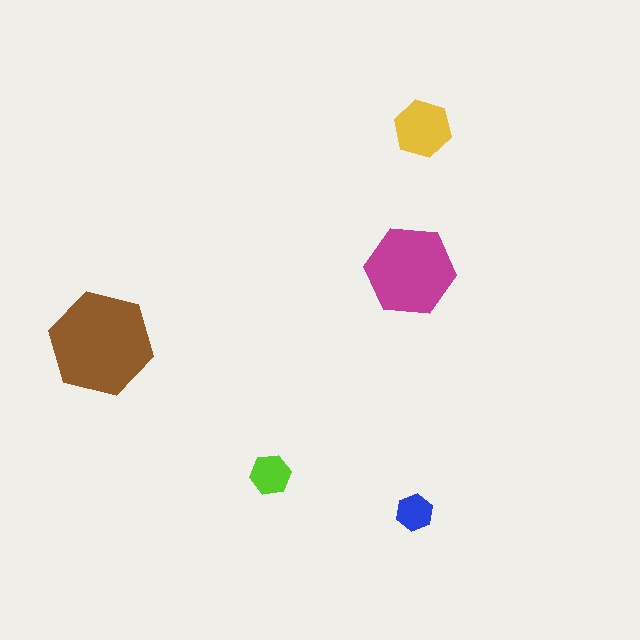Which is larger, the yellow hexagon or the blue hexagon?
The yellow one.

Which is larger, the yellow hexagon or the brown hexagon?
The brown one.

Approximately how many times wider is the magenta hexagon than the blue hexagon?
About 2.5 times wider.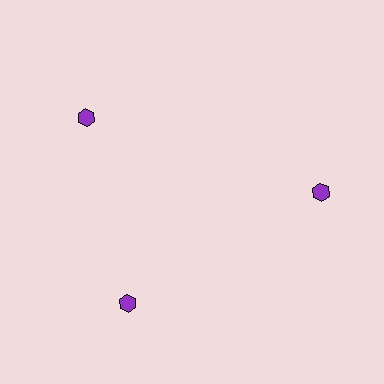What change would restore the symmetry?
The symmetry would be restored by rotating it back into even spacing with its neighbors so that all 3 hexagons sit at equal angles and equal distance from the center.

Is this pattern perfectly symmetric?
No. The 3 purple hexagons are arranged in a ring, but one element near the 11 o'clock position is rotated out of alignment along the ring, breaking the 3-fold rotational symmetry.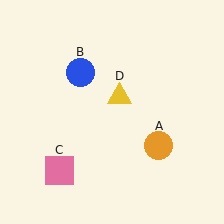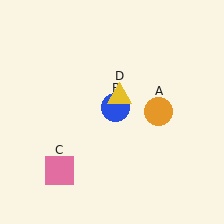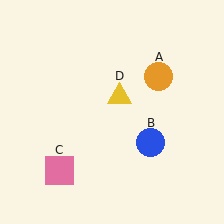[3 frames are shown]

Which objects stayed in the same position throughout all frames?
Pink square (object C) and yellow triangle (object D) remained stationary.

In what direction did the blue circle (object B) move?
The blue circle (object B) moved down and to the right.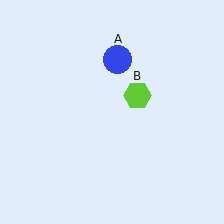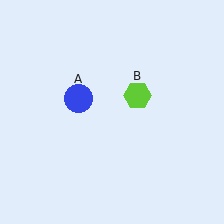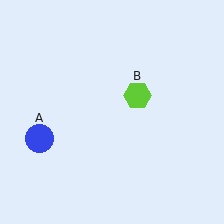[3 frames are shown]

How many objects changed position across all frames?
1 object changed position: blue circle (object A).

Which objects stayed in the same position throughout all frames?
Lime hexagon (object B) remained stationary.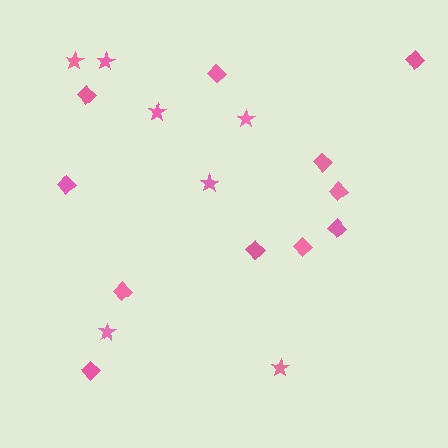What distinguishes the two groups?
There are 2 groups: one group of stars (7) and one group of diamonds (11).